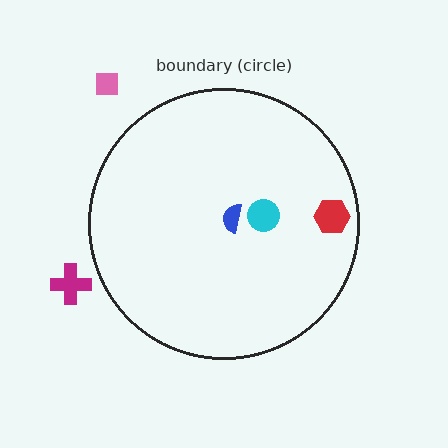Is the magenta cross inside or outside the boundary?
Outside.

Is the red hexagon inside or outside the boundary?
Inside.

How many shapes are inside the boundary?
3 inside, 2 outside.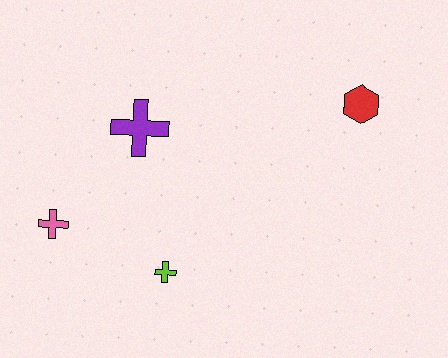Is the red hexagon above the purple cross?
Yes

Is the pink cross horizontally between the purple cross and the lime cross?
No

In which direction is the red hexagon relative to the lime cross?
The red hexagon is to the right of the lime cross.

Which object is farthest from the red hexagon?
The pink cross is farthest from the red hexagon.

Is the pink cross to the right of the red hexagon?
No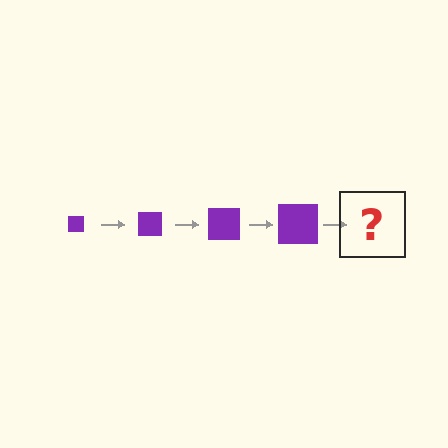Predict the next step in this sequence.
The next step is a purple square, larger than the previous one.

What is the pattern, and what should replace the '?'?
The pattern is that the square gets progressively larger each step. The '?' should be a purple square, larger than the previous one.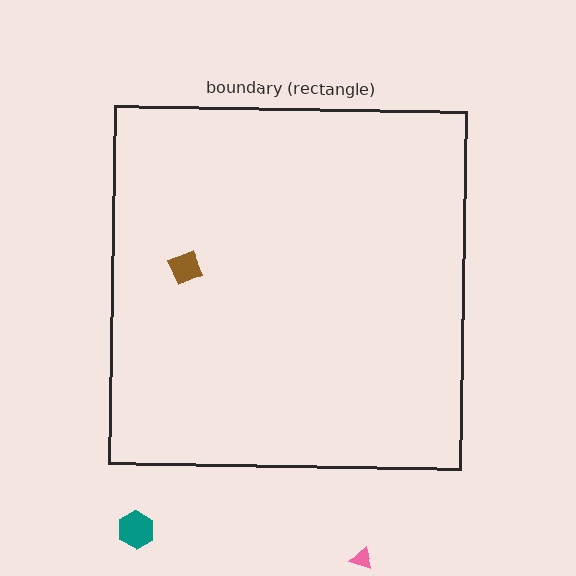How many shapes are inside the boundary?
1 inside, 2 outside.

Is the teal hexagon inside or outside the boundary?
Outside.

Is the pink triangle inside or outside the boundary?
Outside.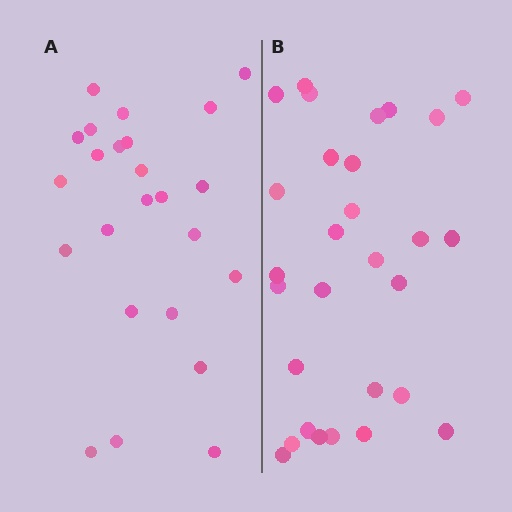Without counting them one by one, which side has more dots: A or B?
Region B (the right region) has more dots.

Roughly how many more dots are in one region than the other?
Region B has about 5 more dots than region A.